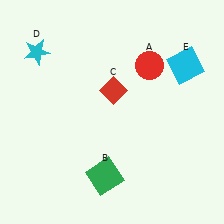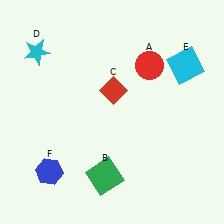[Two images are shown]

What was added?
A blue hexagon (F) was added in Image 2.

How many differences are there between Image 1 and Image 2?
There is 1 difference between the two images.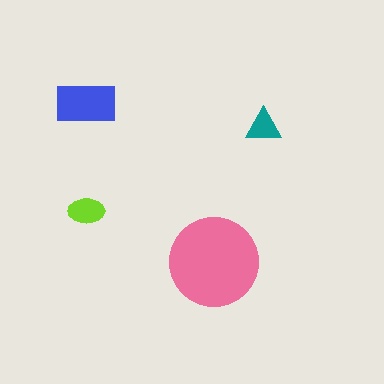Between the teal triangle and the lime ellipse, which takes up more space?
The lime ellipse.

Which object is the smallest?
The teal triangle.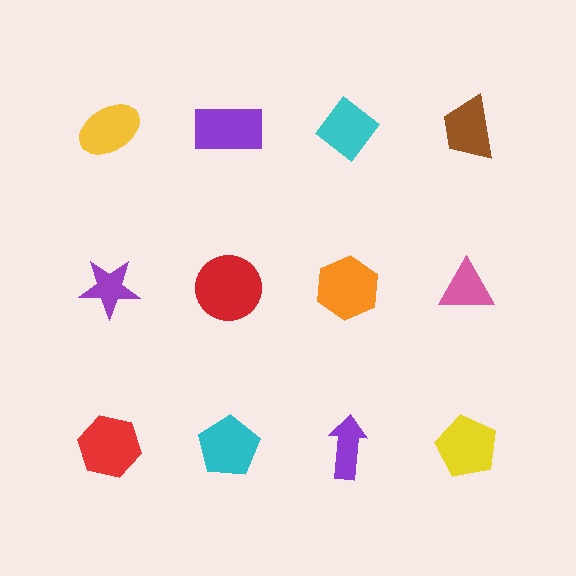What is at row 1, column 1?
A yellow ellipse.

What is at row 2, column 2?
A red circle.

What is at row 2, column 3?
An orange hexagon.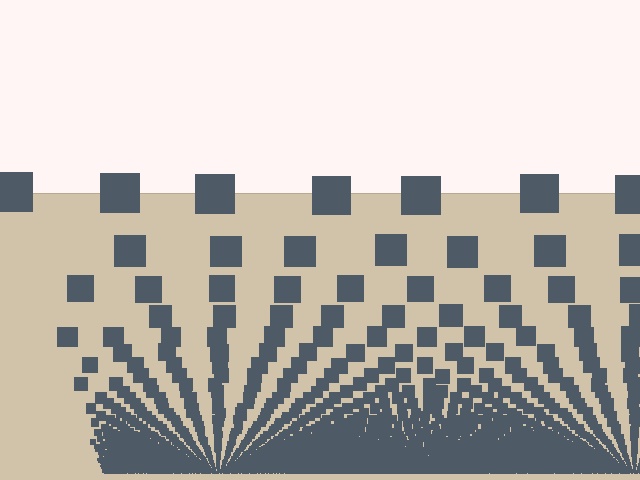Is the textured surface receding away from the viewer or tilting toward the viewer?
The surface appears to tilt toward the viewer. Texture elements get larger and sparser toward the top.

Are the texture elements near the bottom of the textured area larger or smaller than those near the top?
Smaller. The gradient is inverted — elements near the bottom are smaller and denser.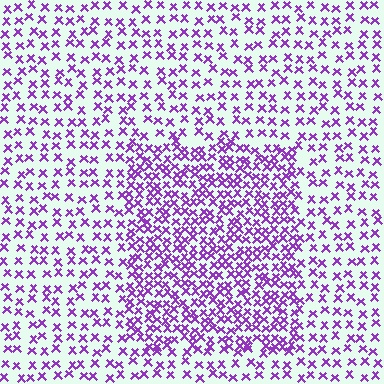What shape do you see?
I see a rectangle.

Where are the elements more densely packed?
The elements are more densely packed inside the rectangle boundary.